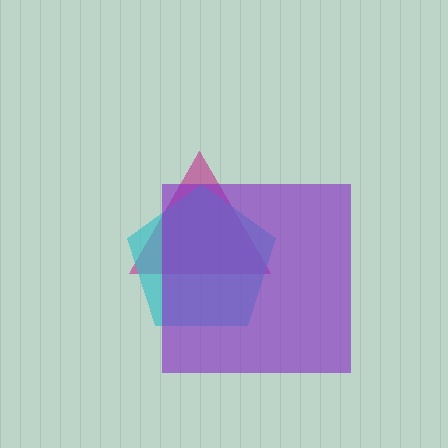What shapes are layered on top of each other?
The layered shapes are: a magenta triangle, a cyan pentagon, a purple square.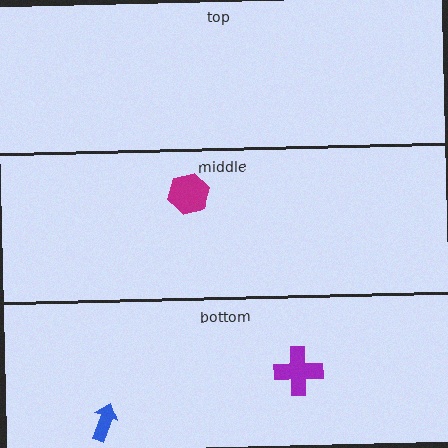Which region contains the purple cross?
The bottom region.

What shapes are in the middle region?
The magenta hexagon.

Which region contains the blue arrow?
The bottom region.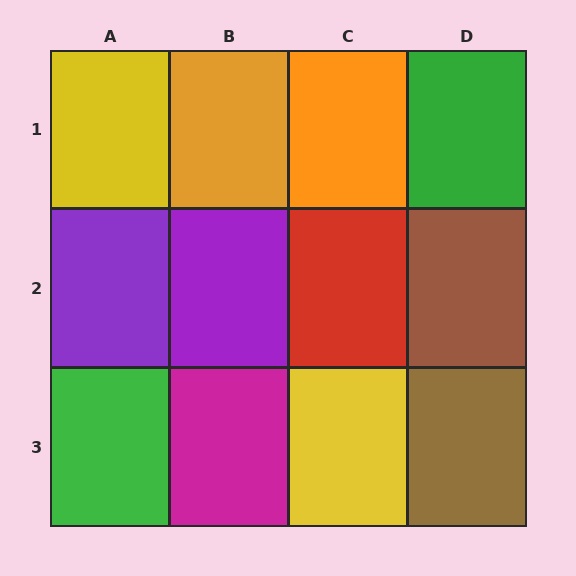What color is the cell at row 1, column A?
Yellow.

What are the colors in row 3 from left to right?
Green, magenta, yellow, brown.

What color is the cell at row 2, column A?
Purple.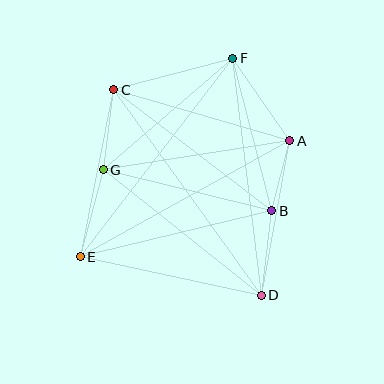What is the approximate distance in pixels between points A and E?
The distance between A and E is approximately 240 pixels.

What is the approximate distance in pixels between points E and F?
The distance between E and F is approximately 250 pixels.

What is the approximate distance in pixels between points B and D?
The distance between B and D is approximately 85 pixels.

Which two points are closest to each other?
Points A and B are closest to each other.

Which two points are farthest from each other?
Points C and D are farthest from each other.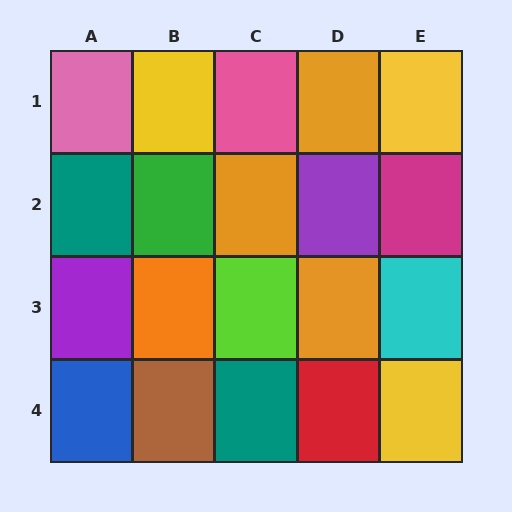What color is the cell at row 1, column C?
Pink.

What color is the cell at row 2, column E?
Magenta.